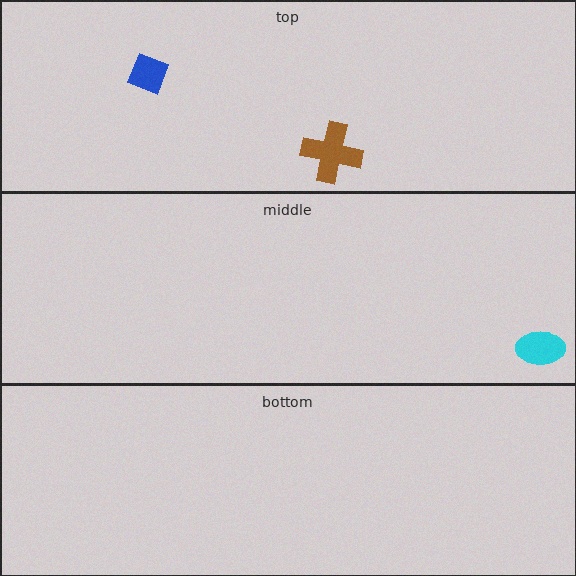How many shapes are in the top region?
2.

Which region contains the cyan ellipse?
The middle region.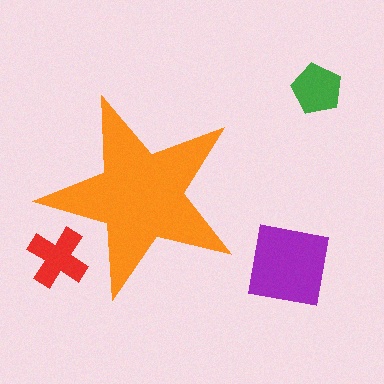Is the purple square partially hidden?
No, the purple square is fully visible.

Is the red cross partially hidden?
Yes, the red cross is partially hidden behind the orange star.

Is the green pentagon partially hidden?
No, the green pentagon is fully visible.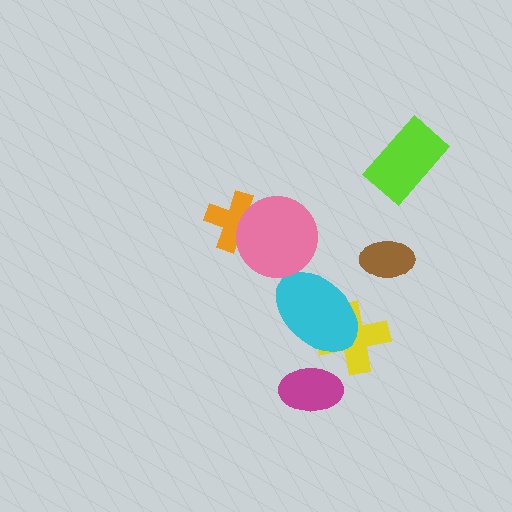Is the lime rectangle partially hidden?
No, no other shape covers it.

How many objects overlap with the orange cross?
1 object overlaps with the orange cross.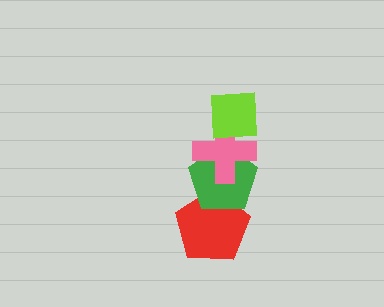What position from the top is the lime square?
The lime square is 1st from the top.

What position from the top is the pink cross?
The pink cross is 2nd from the top.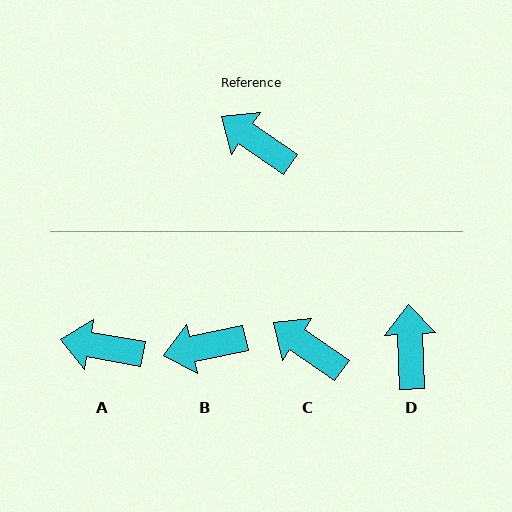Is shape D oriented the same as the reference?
No, it is off by about 53 degrees.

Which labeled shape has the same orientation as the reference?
C.